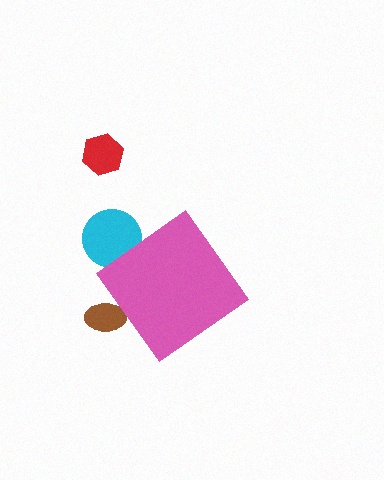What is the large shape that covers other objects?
A pink diamond.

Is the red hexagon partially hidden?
No, the red hexagon is fully visible.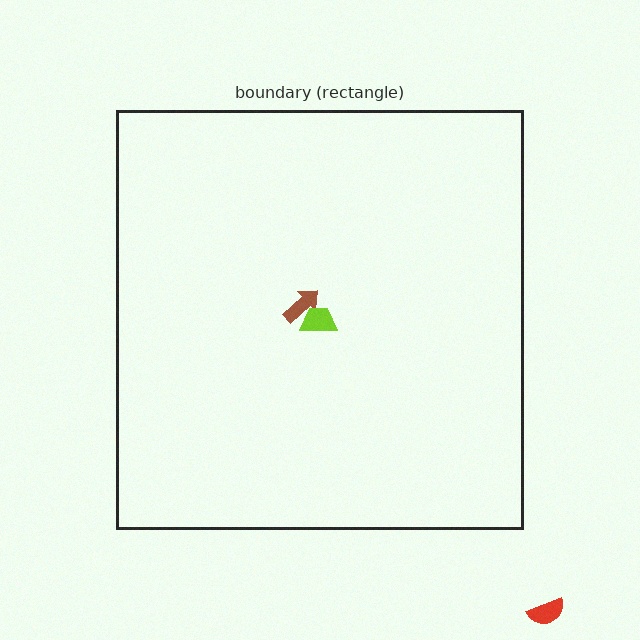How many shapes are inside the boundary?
2 inside, 1 outside.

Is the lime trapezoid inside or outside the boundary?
Inside.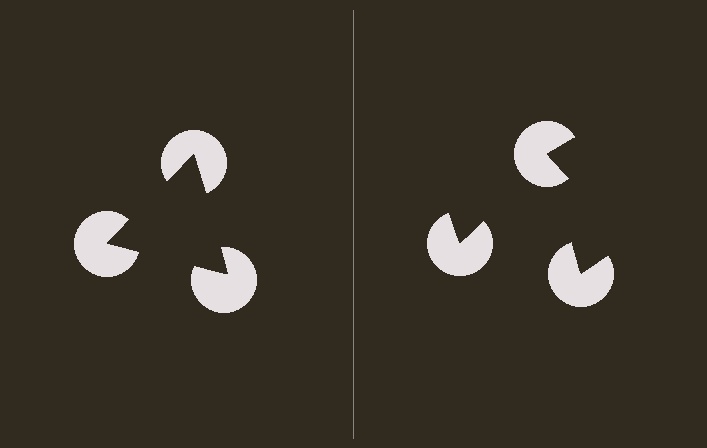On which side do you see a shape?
An illusory triangle appears on the left side. On the right side the wedge cuts are rotated, so no coherent shape forms.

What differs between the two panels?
The pac-man discs are positioned identically on both sides; only the wedge orientations differ. On the left they align to a triangle; on the right they are misaligned.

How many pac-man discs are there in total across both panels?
6 — 3 on each side.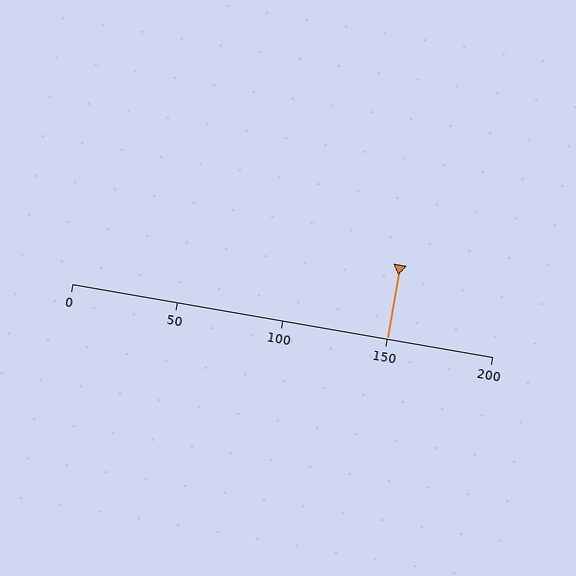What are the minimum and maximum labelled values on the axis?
The axis runs from 0 to 200.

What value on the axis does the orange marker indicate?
The marker indicates approximately 150.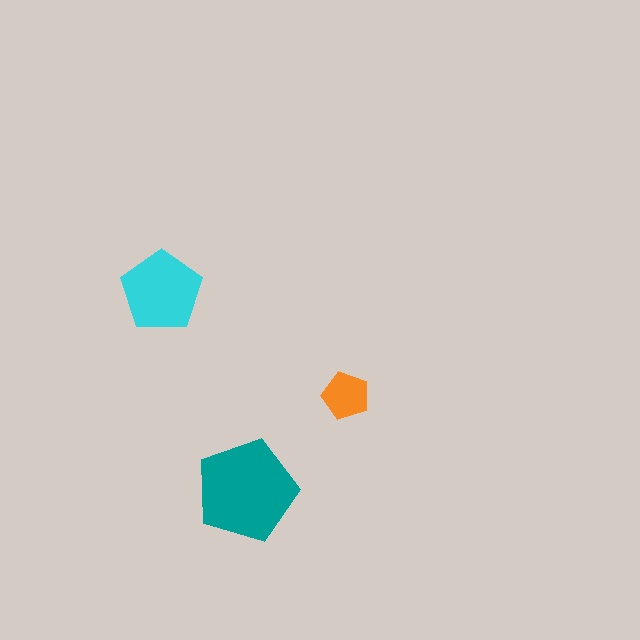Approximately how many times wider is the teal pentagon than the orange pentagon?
About 2 times wider.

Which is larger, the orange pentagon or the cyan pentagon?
The cyan one.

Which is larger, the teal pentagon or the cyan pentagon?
The teal one.